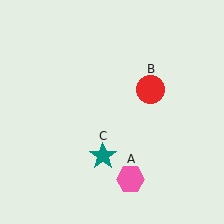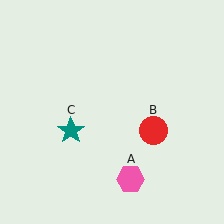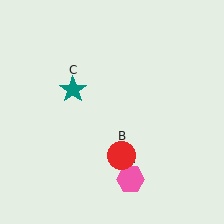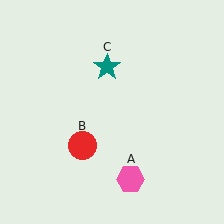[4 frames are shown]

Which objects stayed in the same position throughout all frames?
Pink hexagon (object A) remained stationary.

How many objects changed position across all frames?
2 objects changed position: red circle (object B), teal star (object C).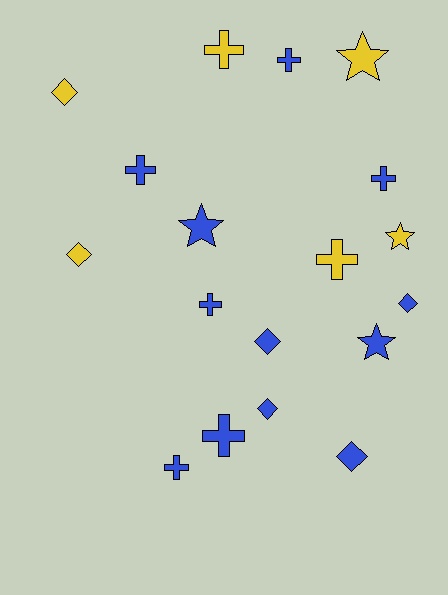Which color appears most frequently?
Blue, with 12 objects.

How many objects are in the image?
There are 18 objects.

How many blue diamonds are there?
There are 4 blue diamonds.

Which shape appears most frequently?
Cross, with 8 objects.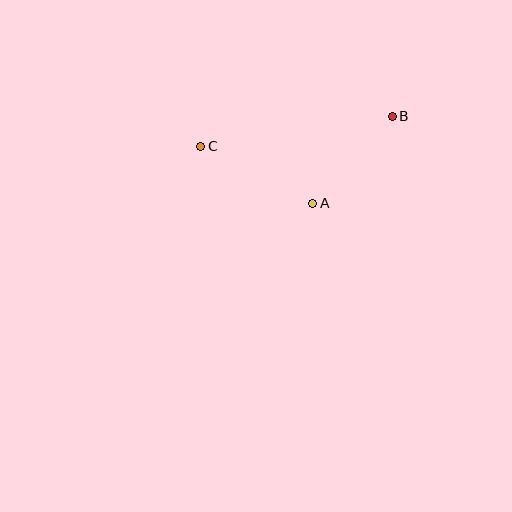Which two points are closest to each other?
Points A and B are closest to each other.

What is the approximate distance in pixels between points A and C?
The distance between A and C is approximately 126 pixels.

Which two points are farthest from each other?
Points B and C are farthest from each other.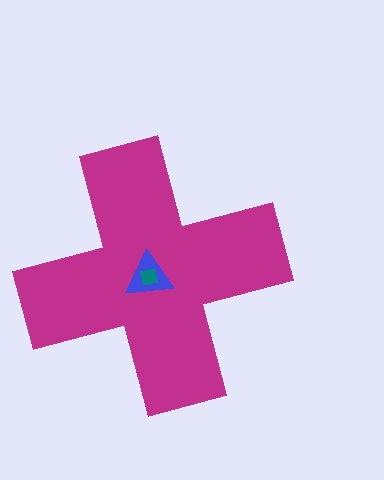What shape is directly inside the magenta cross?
The blue triangle.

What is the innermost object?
The teal square.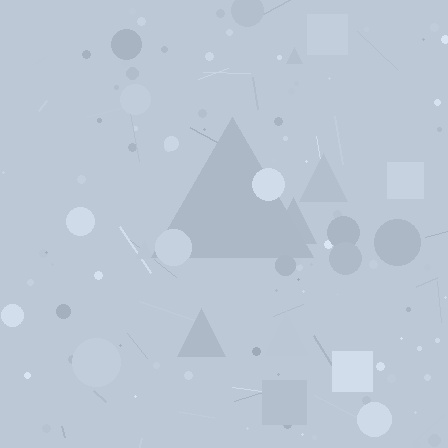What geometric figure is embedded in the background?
A triangle is embedded in the background.